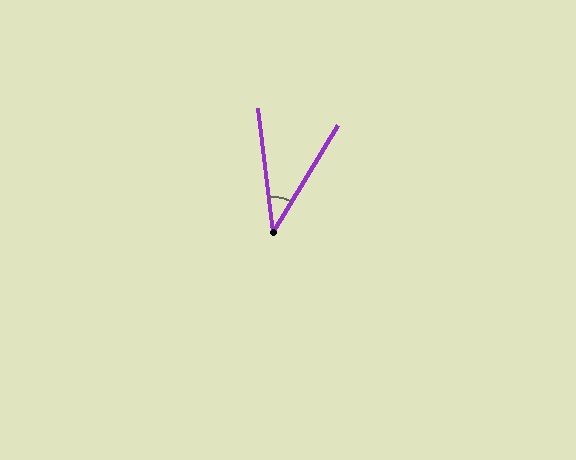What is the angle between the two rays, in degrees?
Approximately 38 degrees.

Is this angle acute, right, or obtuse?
It is acute.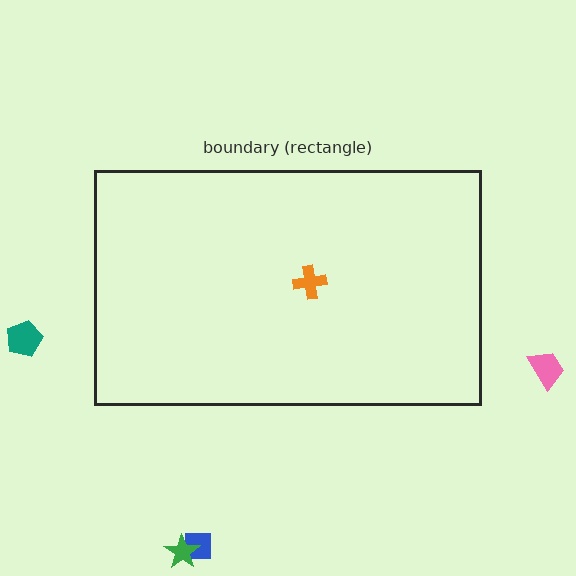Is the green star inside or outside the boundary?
Outside.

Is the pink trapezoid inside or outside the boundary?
Outside.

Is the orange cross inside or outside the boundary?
Inside.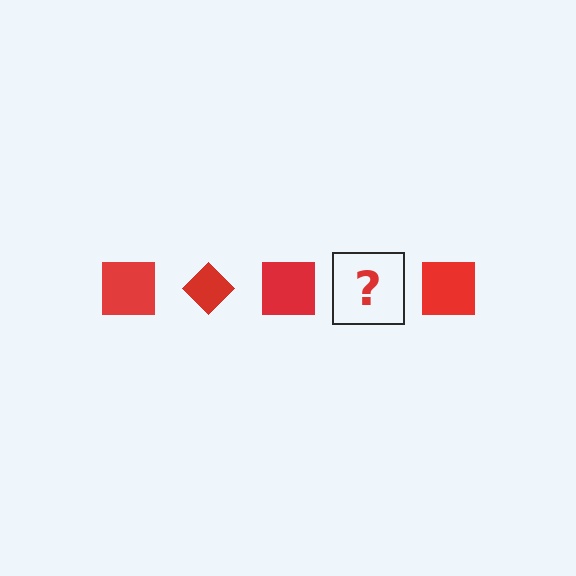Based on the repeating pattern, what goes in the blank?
The blank should be a red diamond.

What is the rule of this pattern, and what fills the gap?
The rule is that the pattern cycles through square, diamond shapes in red. The gap should be filled with a red diamond.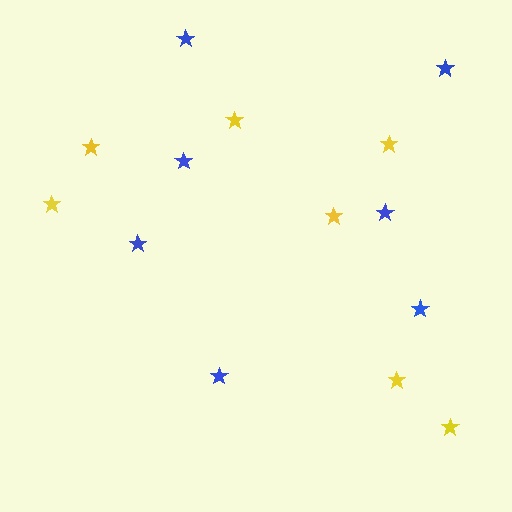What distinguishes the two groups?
There are 2 groups: one group of blue stars (7) and one group of yellow stars (7).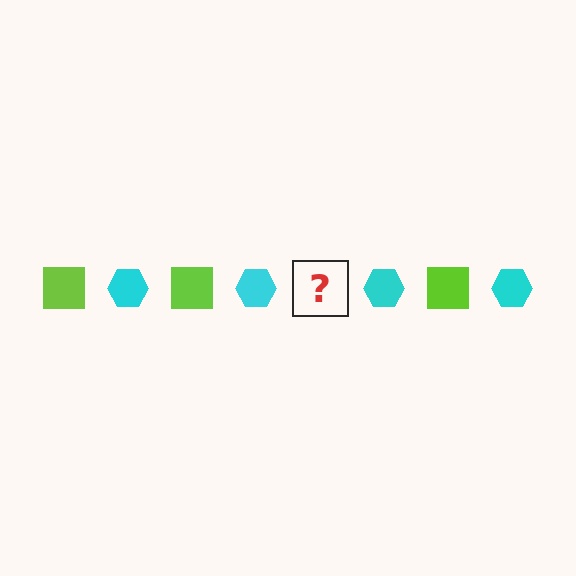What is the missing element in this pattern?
The missing element is a lime square.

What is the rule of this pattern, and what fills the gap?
The rule is that the pattern alternates between lime square and cyan hexagon. The gap should be filled with a lime square.